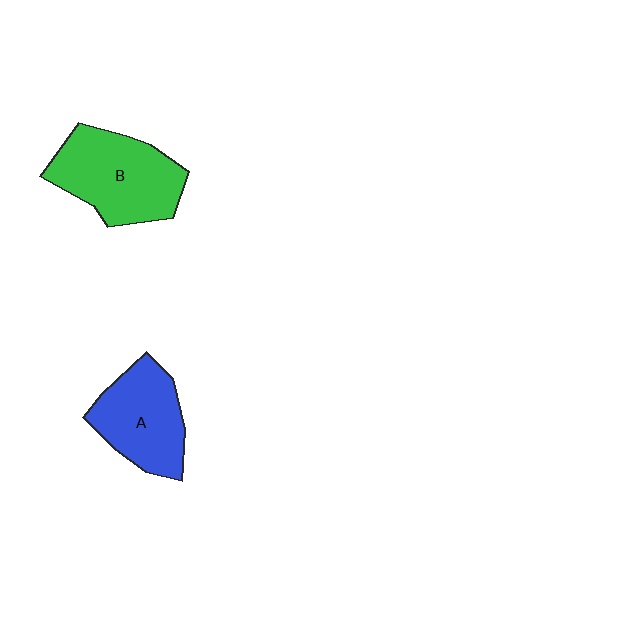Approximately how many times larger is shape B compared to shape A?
Approximately 1.2 times.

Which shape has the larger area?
Shape B (green).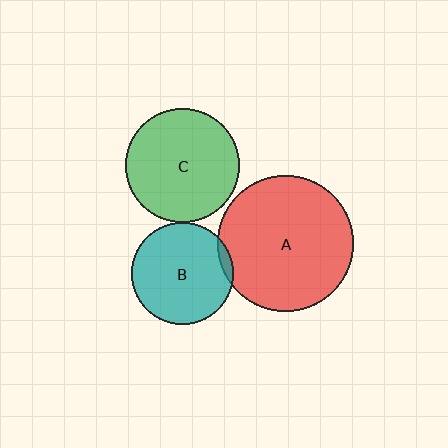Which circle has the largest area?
Circle A (red).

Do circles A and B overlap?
Yes.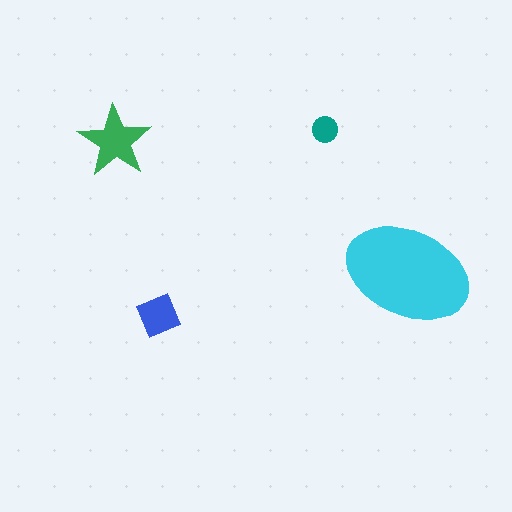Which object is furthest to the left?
The green star is leftmost.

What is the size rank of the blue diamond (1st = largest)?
3rd.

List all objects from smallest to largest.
The teal circle, the blue diamond, the green star, the cyan ellipse.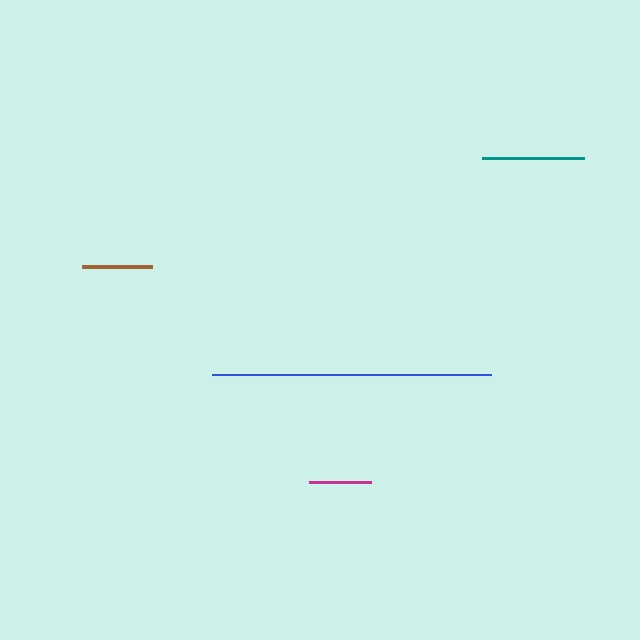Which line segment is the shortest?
The magenta line is the shortest at approximately 62 pixels.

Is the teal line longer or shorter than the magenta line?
The teal line is longer than the magenta line.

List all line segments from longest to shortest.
From longest to shortest: blue, teal, brown, magenta.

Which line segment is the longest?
The blue line is the longest at approximately 279 pixels.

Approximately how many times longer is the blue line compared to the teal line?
The blue line is approximately 2.7 times the length of the teal line.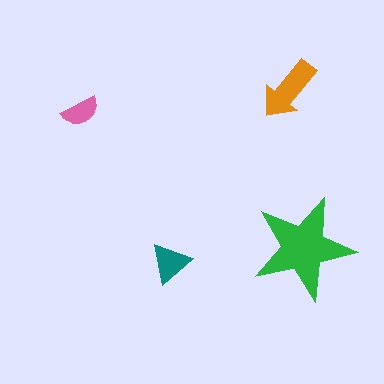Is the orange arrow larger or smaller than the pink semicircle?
Larger.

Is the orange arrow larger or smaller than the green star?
Smaller.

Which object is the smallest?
The pink semicircle.